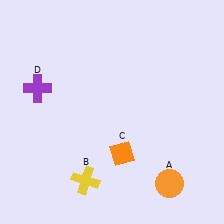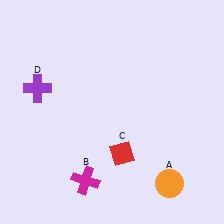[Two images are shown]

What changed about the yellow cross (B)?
In Image 1, B is yellow. In Image 2, it changed to magenta.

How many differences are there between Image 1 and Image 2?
There are 2 differences between the two images.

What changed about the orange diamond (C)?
In Image 1, C is orange. In Image 2, it changed to red.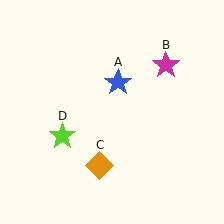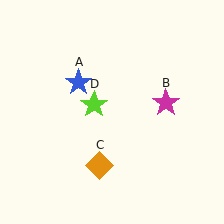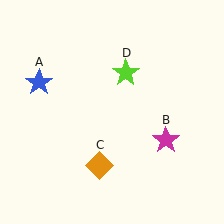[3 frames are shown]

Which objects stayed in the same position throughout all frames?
Orange diamond (object C) remained stationary.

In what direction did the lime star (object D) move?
The lime star (object D) moved up and to the right.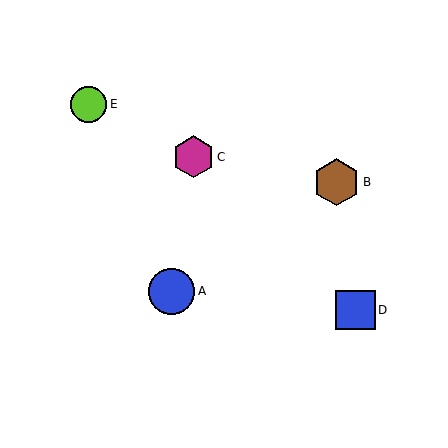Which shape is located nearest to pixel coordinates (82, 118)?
The lime circle (labeled E) at (89, 104) is nearest to that location.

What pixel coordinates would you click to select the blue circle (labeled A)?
Click at (171, 291) to select the blue circle A.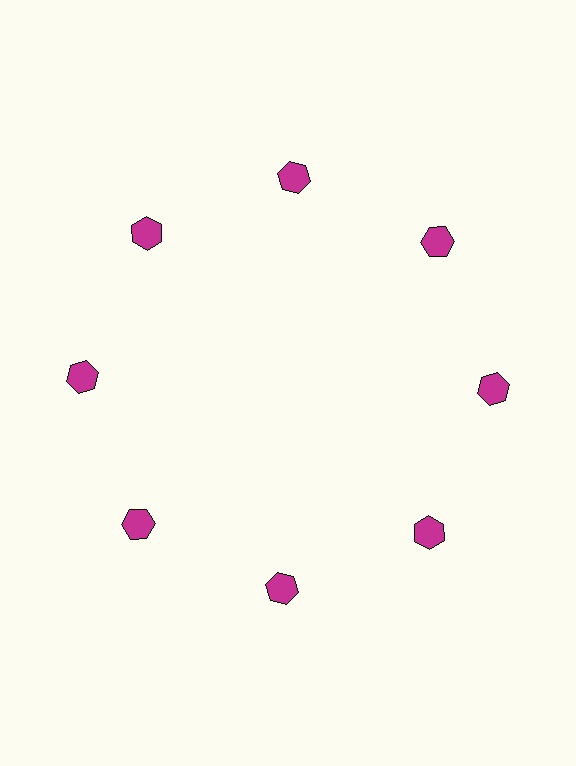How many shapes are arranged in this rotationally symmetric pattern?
There are 8 shapes, arranged in 8 groups of 1.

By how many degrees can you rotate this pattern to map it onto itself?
The pattern maps onto itself every 45 degrees of rotation.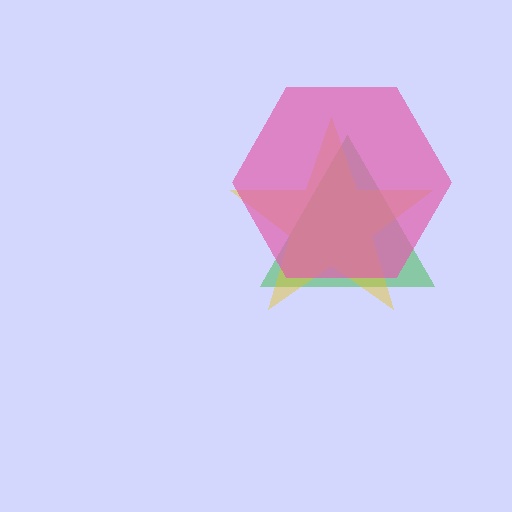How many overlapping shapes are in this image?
There are 3 overlapping shapes in the image.